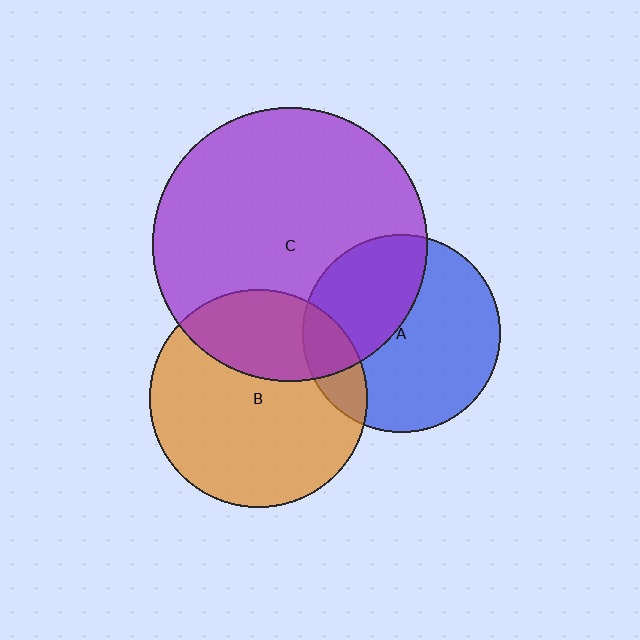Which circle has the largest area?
Circle C (purple).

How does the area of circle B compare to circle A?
Approximately 1.2 times.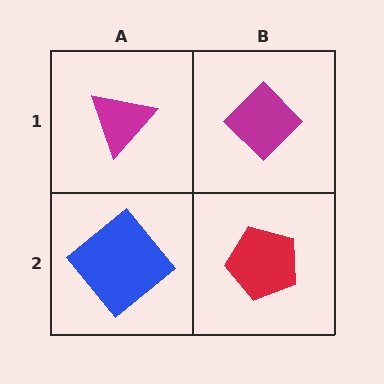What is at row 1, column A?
A magenta triangle.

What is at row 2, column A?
A blue diamond.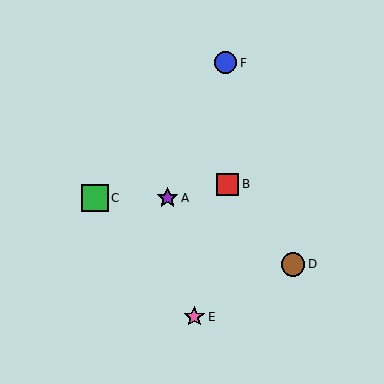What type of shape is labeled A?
Shape A is a purple star.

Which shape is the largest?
The green square (labeled C) is the largest.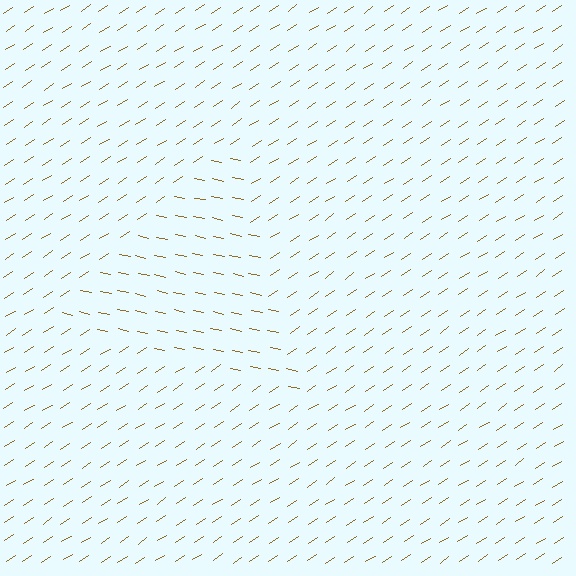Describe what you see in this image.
The image is filled with small brown line segments. A triangle region in the image has lines oriented differently from the surrounding lines, creating a visible texture boundary.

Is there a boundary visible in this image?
Yes, there is a texture boundary formed by a change in line orientation.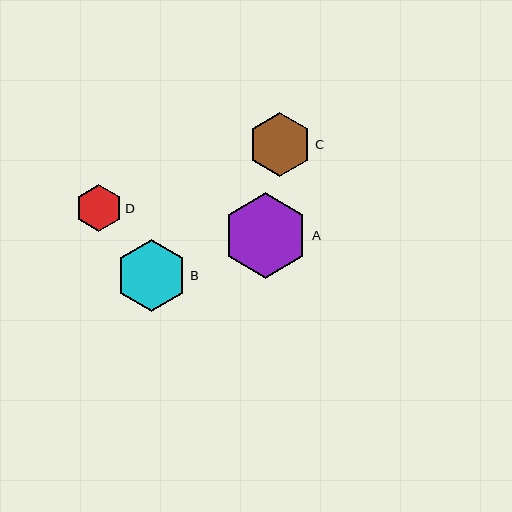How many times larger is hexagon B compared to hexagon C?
Hexagon B is approximately 1.1 times the size of hexagon C.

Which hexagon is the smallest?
Hexagon D is the smallest with a size of approximately 47 pixels.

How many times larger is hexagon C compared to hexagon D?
Hexagon C is approximately 1.4 times the size of hexagon D.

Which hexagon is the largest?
Hexagon A is the largest with a size of approximately 86 pixels.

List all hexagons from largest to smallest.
From largest to smallest: A, B, C, D.